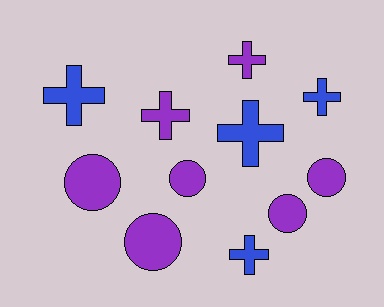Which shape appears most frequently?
Cross, with 6 objects.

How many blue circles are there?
There are no blue circles.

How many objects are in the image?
There are 11 objects.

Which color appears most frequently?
Purple, with 7 objects.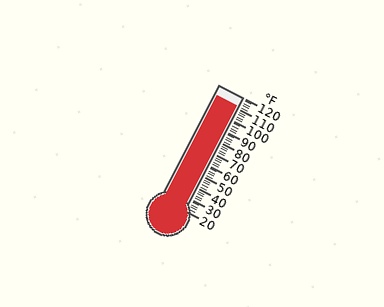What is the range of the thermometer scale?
The thermometer scale ranges from 20°F to 120°F.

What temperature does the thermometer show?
The thermometer shows approximately 112°F.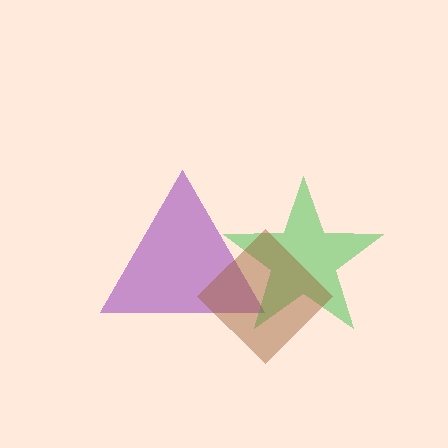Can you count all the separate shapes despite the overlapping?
Yes, there are 3 separate shapes.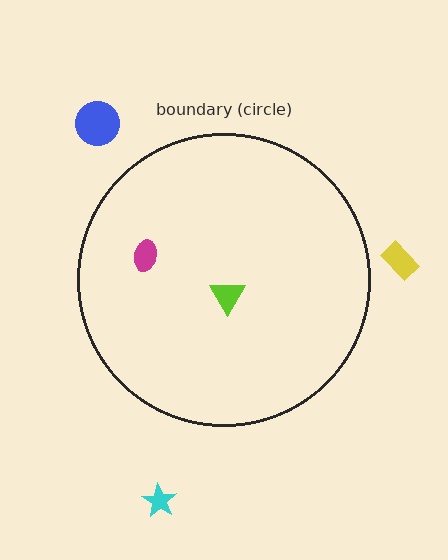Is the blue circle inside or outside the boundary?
Outside.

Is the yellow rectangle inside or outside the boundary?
Outside.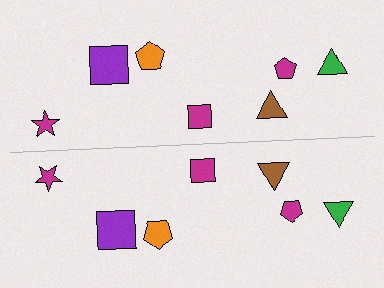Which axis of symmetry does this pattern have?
The pattern has a horizontal axis of symmetry running through the center of the image.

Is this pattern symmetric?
Yes, this pattern has bilateral (reflection) symmetry.